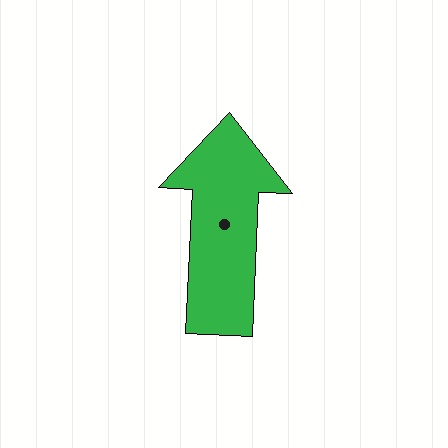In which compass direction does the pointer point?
North.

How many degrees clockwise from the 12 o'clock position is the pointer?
Approximately 3 degrees.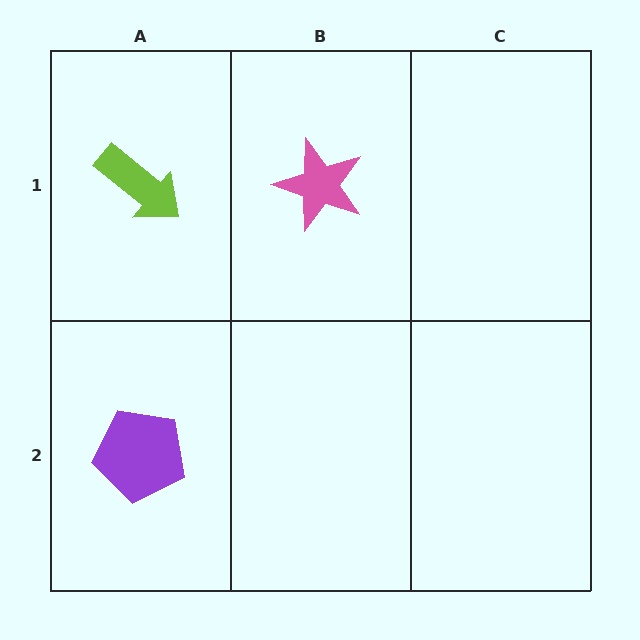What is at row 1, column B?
A pink star.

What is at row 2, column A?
A purple pentagon.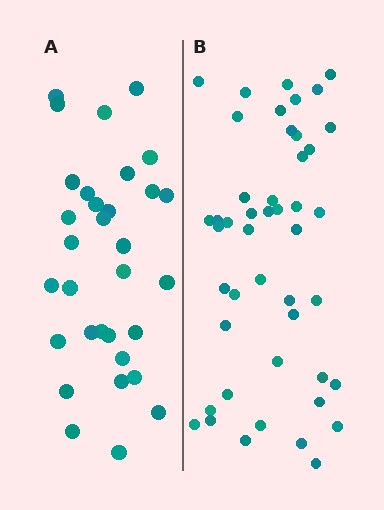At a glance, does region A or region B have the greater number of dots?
Region B (the right region) has more dots.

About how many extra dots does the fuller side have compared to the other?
Region B has approximately 15 more dots than region A.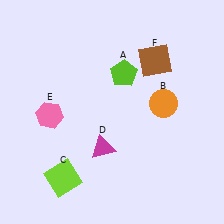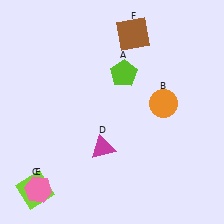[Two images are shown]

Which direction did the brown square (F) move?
The brown square (F) moved up.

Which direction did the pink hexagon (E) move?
The pink hexagon (E) moved down.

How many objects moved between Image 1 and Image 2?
3 objects moved between the two images.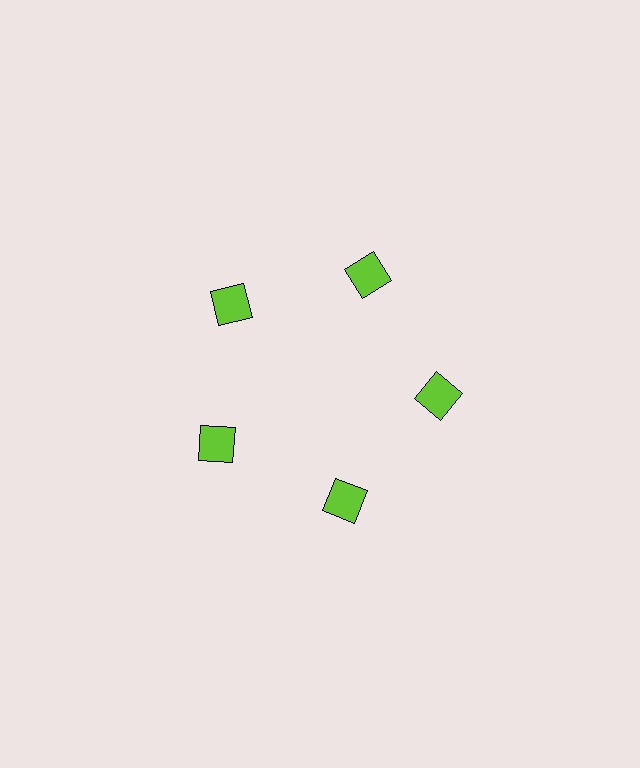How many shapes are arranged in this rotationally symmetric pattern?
There are 5 shapes, arranged in 5 groups of 1.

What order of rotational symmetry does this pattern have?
This pattern has 5-fold rotational symmetry.